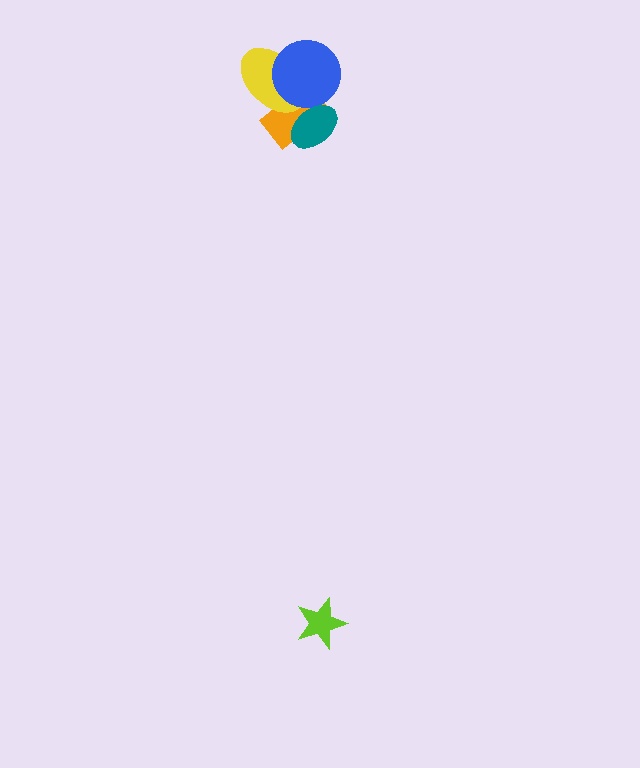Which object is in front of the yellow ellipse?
The blue circle is in front of the yellow ellipse.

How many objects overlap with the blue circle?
3 objects overlap with the blue circle.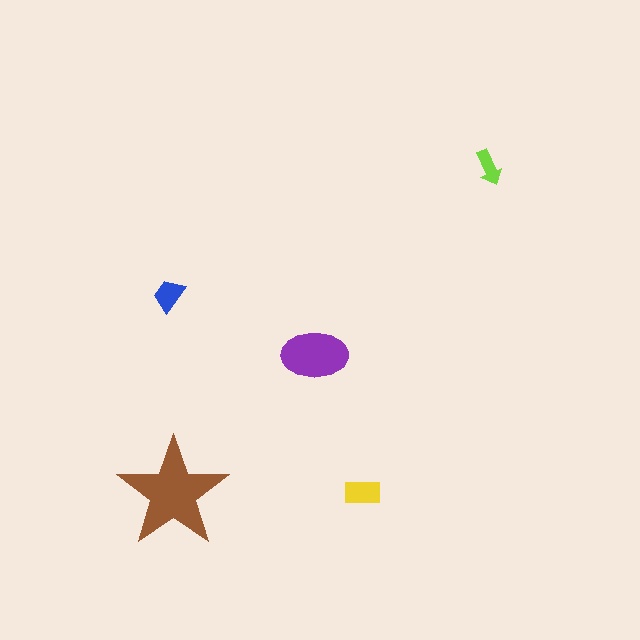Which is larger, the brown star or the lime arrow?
The brown star.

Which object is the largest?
The brown star.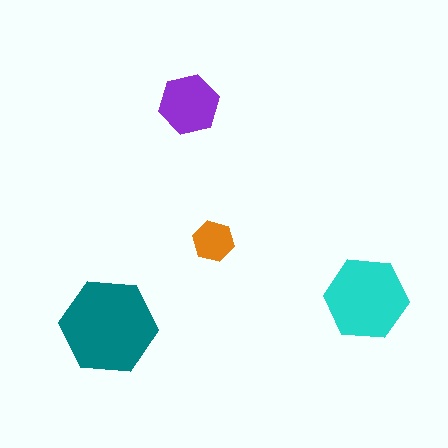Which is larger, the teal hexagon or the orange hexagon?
The teal one.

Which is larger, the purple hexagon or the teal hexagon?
The teal one.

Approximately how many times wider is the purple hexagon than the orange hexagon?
About 1.5 times wider.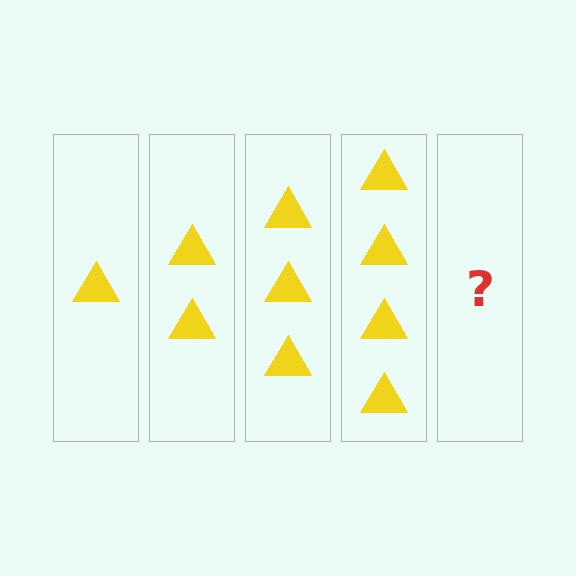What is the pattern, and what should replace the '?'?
The pattern is that each step adds one more triangle. The '?' should be 5 triangles.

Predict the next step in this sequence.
The next step is 5 triangles.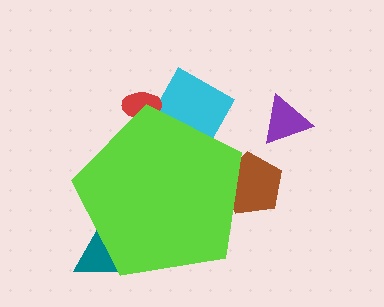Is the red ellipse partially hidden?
Yes, the red ellipse is partially hidden behind the lime pentagon.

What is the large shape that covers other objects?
A lime pentagon.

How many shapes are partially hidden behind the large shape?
4 shapes are partially hidden.